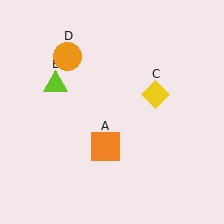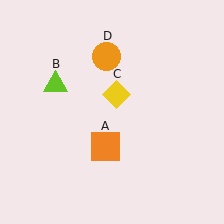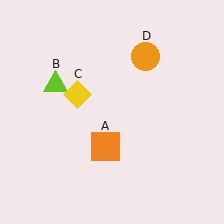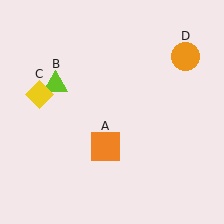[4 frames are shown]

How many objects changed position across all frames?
2 objects changed position: yellow diamond (object C), orange circle (object D).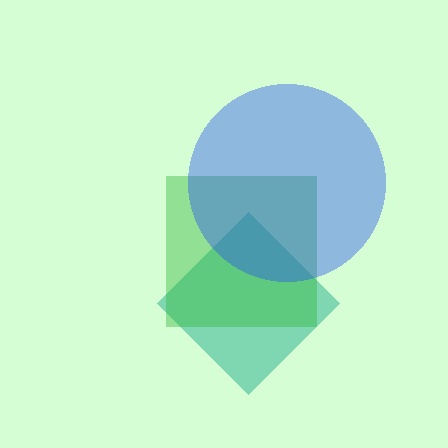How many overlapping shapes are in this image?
There are 3 overlapping shapes in the image.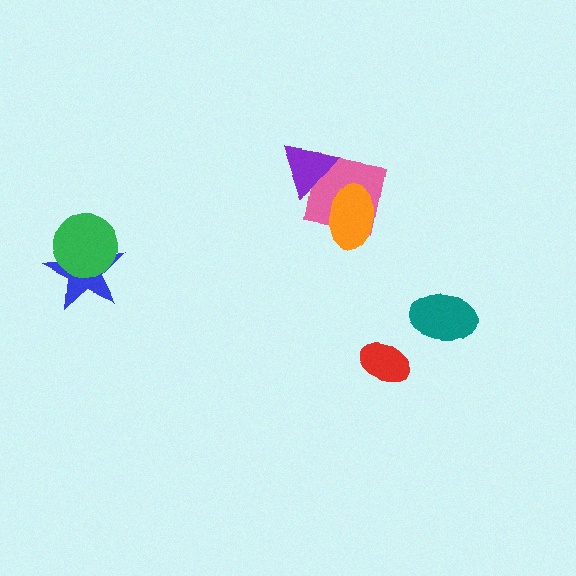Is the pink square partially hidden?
Yes, it is partially covered by another shape.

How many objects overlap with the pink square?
2 objects overlap with the pink square.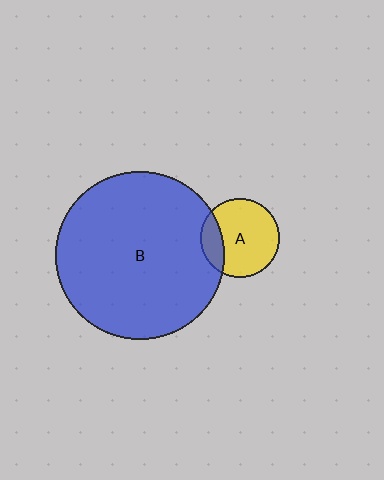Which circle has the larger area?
Circle B (blue).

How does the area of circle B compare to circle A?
Approximately 4.6 times.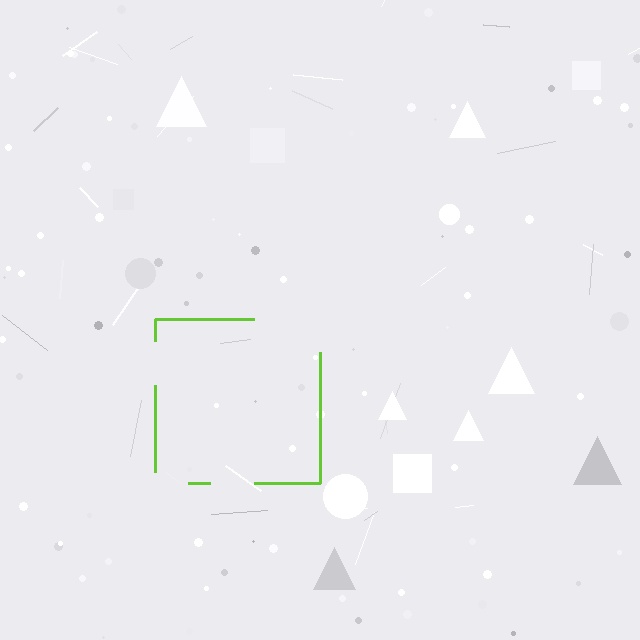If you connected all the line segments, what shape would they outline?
They would outline a square.